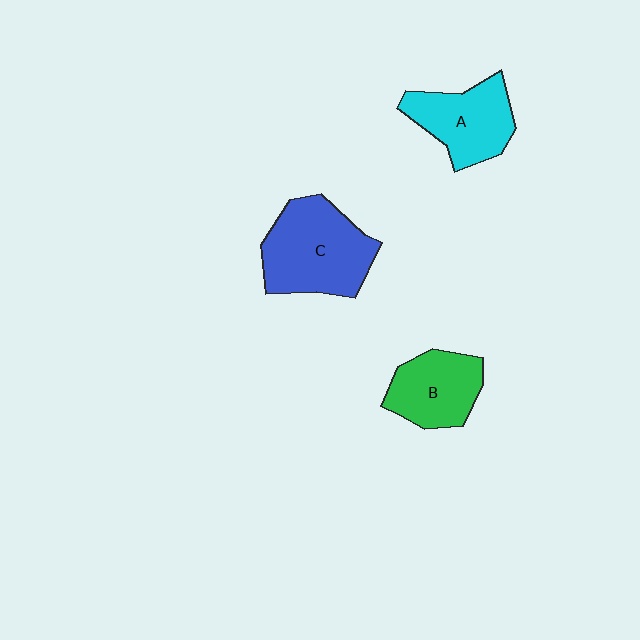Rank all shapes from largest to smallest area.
From largest to smallest: C (blue), A (cyan), B (green).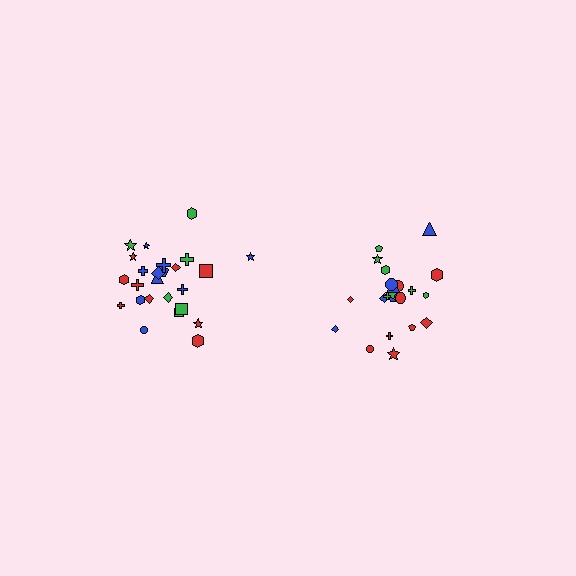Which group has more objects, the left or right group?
The left group.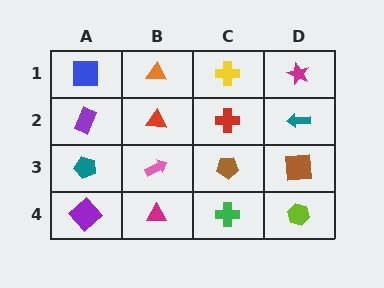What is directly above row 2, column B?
An orange triangle.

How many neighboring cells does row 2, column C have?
4.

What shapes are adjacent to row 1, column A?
A purple rectangle (row 2, column A), an orange triangle (row 1, column B).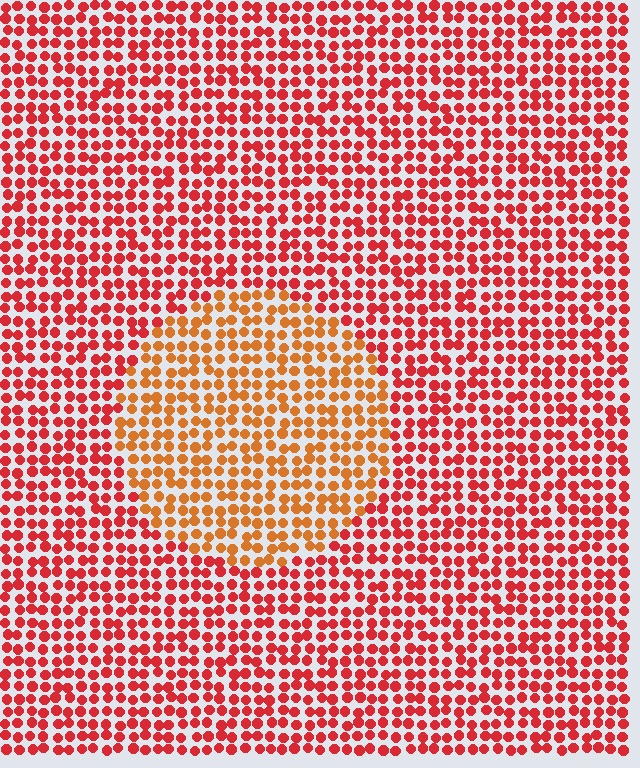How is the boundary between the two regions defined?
The boundary is defined purely by a slight shift in hue (about 31 degrees). Spacing, size, and orientation are identical on both sides.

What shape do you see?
I see a circle.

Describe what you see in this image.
The image is filled with small red elements in a uniform arrangement. A circle-shaped region is visible where the elements are tinted to a slightly different hue, forming a subtle color boundary.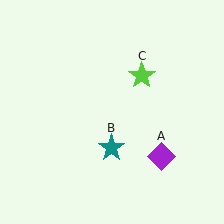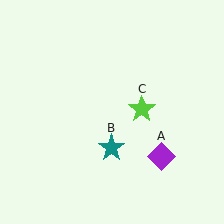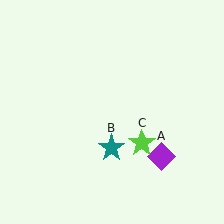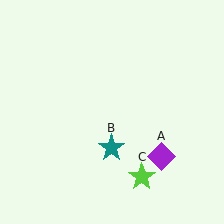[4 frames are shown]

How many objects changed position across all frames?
1 object changed position: lime star (object C).